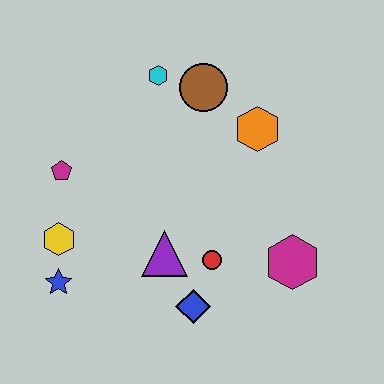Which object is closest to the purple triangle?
The red circle is closest to the purple triangle.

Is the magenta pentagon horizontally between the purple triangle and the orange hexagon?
No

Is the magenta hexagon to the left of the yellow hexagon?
No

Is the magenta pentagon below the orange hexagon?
Yes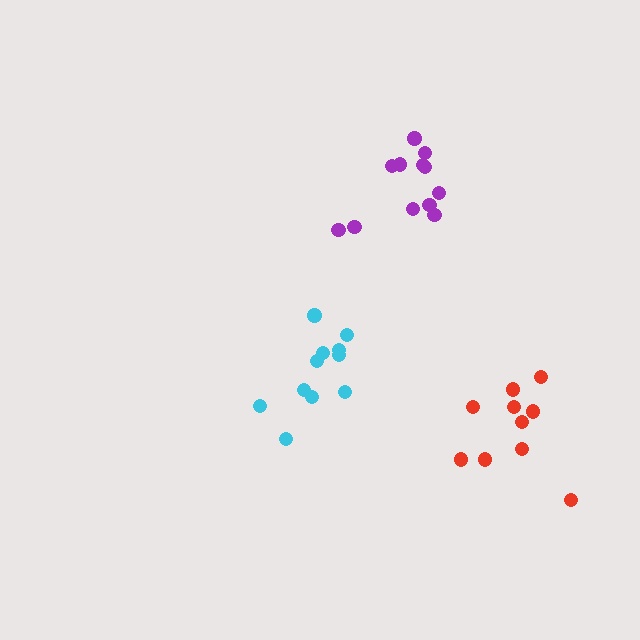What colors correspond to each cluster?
The clusters are colored: cyan, red, purple.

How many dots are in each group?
Group 1: 11 dots, Group 2: 10 dots, Group 3: 12 dots (33 total).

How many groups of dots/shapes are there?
There are 3 groups.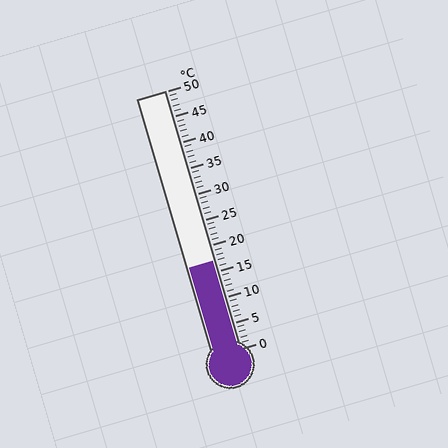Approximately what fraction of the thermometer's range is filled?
The thermometer is filled to approximately 35% of its range.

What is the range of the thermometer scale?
The thermometer scale ranges from 0°C to 50°C.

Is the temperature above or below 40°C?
The temperature is below 40°C.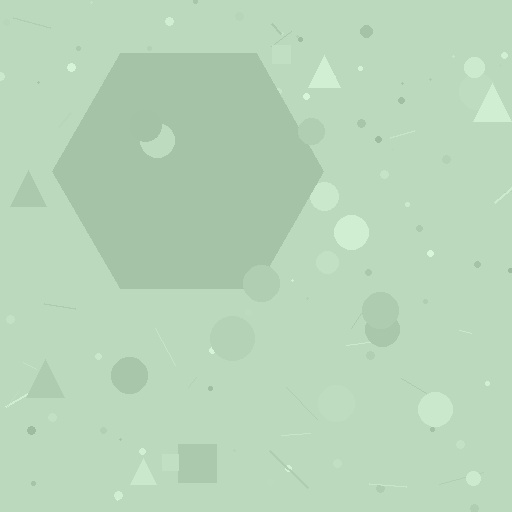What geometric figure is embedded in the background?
A hexagon is embedded in the background.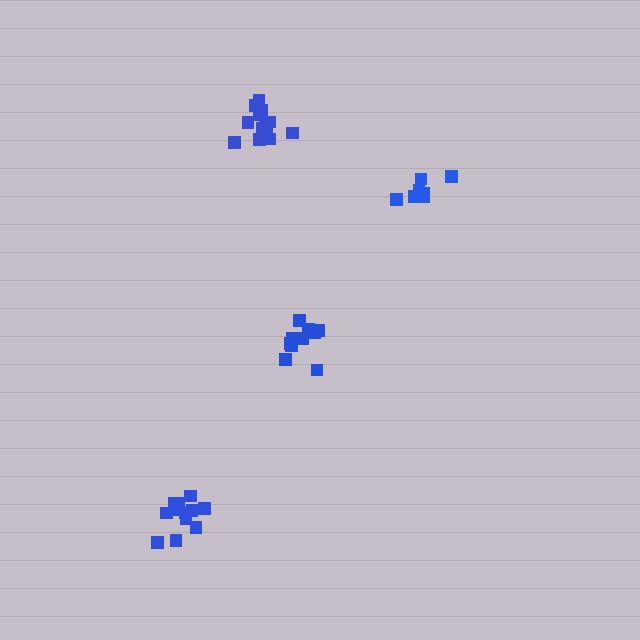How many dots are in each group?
Group 1: 10 dots, Group 2: 13 dots, Group 3: 7 dots, Group 4: 13 dots (43 total).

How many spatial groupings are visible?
There are 4 spatial groupings.